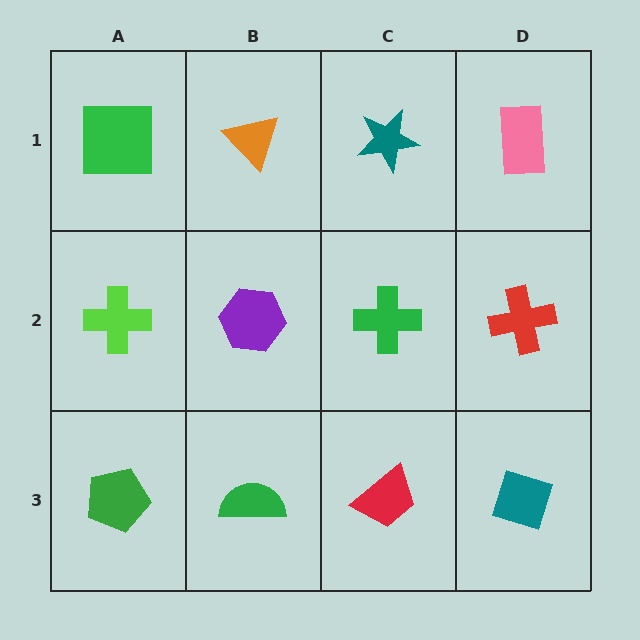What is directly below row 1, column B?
A purple hexagon.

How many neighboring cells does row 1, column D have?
2.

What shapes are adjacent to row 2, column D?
A pink rectangle (row 1, column D), a teal diamond (row 3, column D), a green cross (row 2, column C).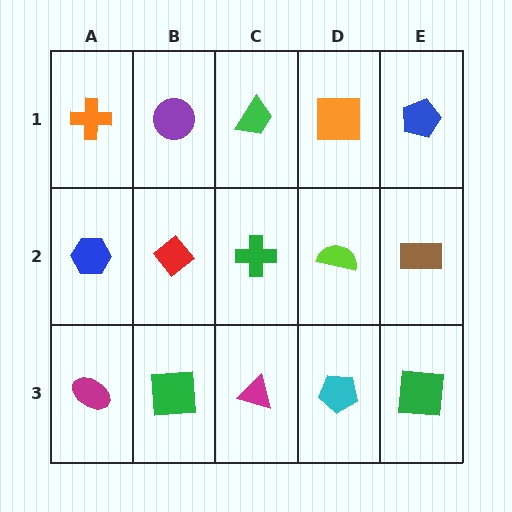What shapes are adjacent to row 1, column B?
A red diamond (row 2, column B), an orange cross (row 1, column A), a green trapezoid (row 1, column C).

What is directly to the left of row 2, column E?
A lime semicircle.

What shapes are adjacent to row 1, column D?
A lime semicircle (row 2, column D), a green trapezoid (row 1, column C), a blue pentagon (row 1, column E).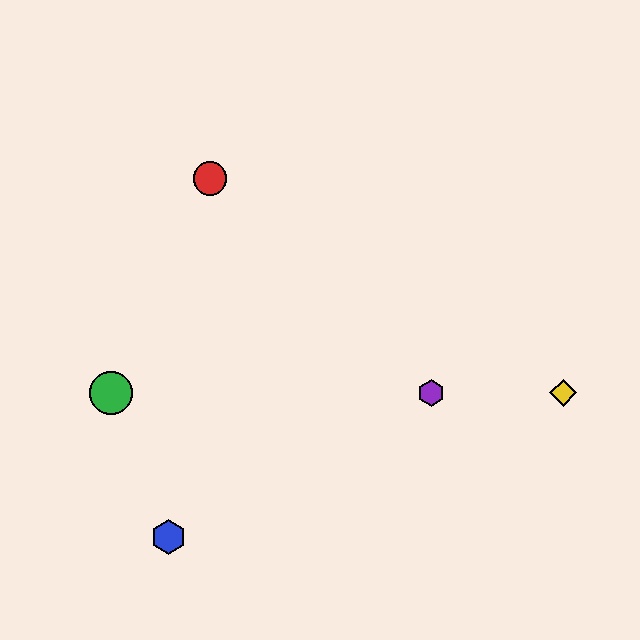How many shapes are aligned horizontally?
3 shapes (the green circle, the yellow diamond, the purple hexagon) are aligned horizontally.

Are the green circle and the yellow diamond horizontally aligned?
Yes, both are at y≈393.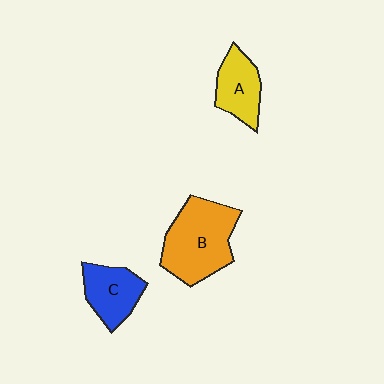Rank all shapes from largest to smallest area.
From largest to smallest: B (orange), C (blue), A (yellow).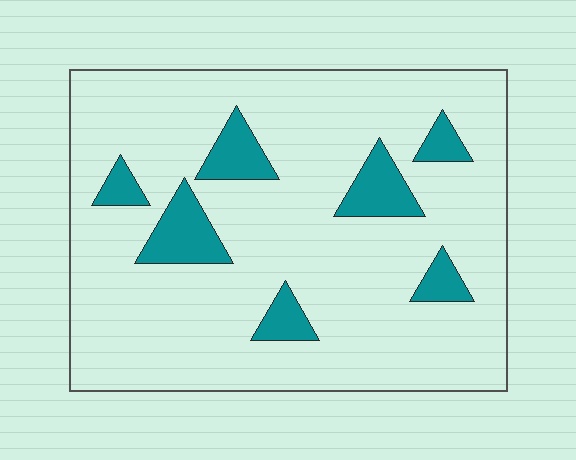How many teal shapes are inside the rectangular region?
7.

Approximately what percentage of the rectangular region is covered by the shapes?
Approximately 15%.